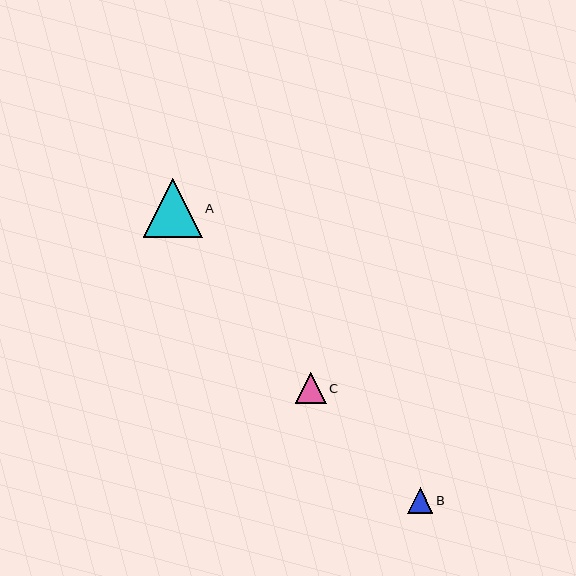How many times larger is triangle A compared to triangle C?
Triangle A is approximately 1.9 times the size of triangle C.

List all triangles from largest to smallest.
From largest to smallest: A, C, B.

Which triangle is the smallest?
Triangle B is the smallest with a size of approximately 26 pixels.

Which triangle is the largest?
Triangle A is the largest with a size of approximately 59 pixels.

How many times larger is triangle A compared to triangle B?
Triangle A is approximately 2.3 times the size of triangle B.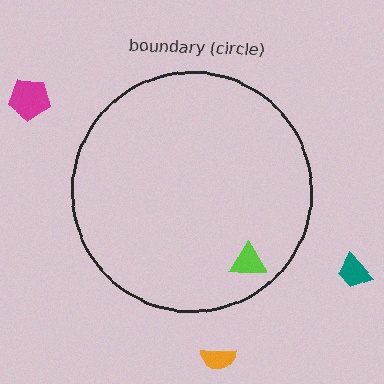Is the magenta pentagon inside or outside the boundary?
Outside.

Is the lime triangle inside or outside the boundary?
Inside.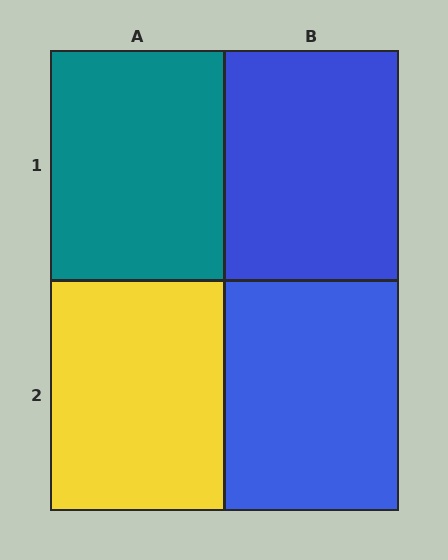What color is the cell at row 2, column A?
Yellow.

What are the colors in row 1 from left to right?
Teal, blue.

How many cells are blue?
2 cells are blue.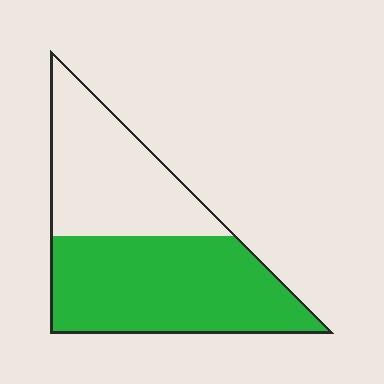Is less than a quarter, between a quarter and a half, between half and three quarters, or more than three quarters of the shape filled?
Between half and three quarters.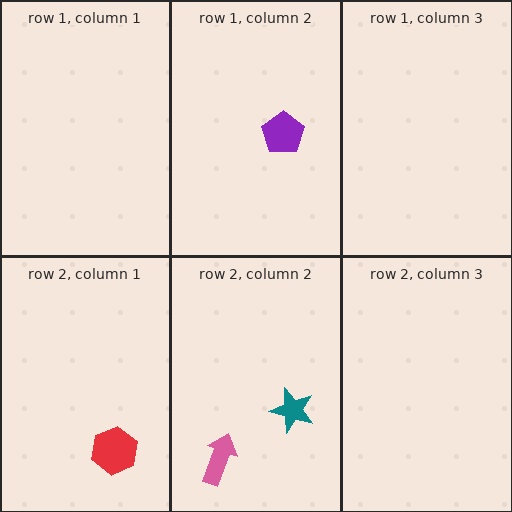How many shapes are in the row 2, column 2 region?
2.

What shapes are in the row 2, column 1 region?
The red hexagon.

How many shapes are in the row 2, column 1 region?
1.